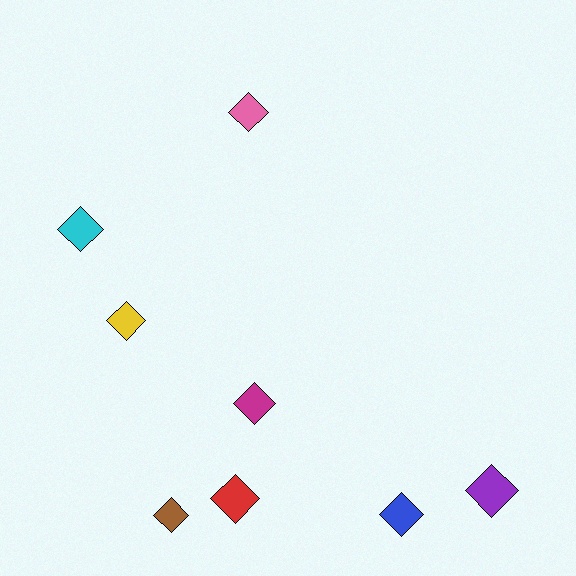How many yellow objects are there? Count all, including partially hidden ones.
There is 1 yellow object.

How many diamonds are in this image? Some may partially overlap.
There are 8 diamonds.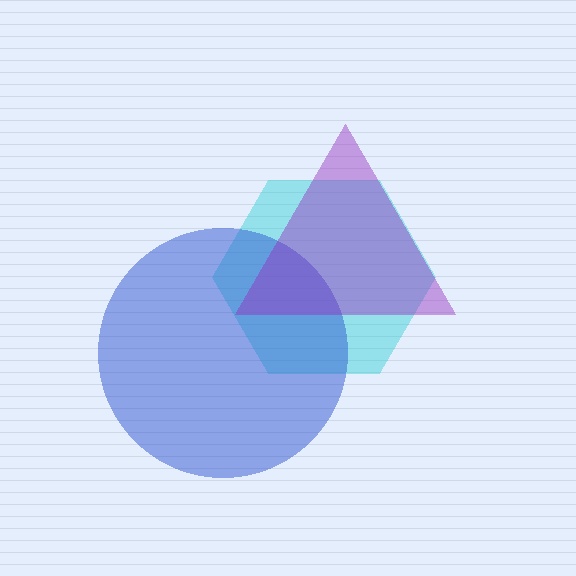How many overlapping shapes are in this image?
There are 3 overlapping shapes in the image.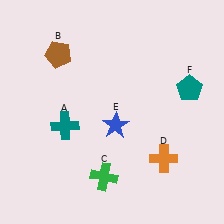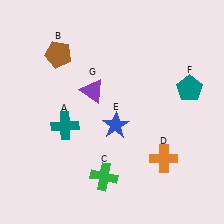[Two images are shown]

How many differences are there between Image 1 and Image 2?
There is 1 difference between the two images.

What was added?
A purple triangle (G) was added in Image 2.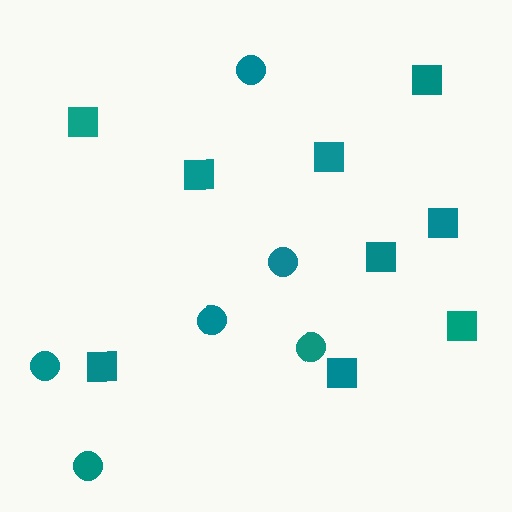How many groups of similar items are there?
There are 2 groups: one group of circles (6) and one group of squares (9).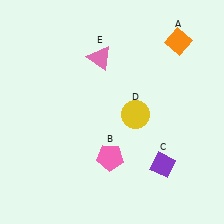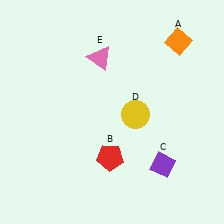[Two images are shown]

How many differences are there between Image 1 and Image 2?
There is 1 difference between the two images.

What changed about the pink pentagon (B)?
In Image 1, B is pink. In Image 2, it changed to red.